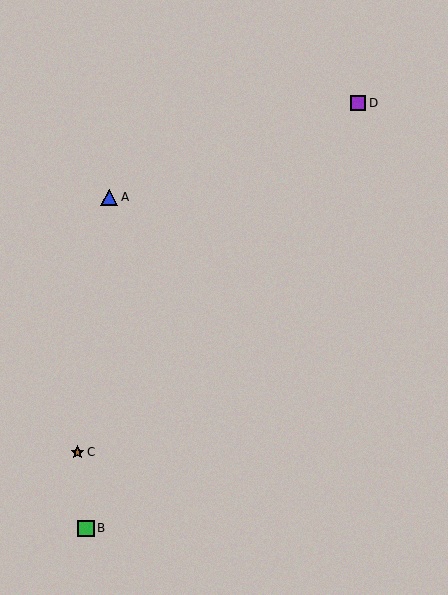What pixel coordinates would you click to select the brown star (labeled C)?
Click at (77, 453) to select the brown star C.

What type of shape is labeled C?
Shape C is a brown star.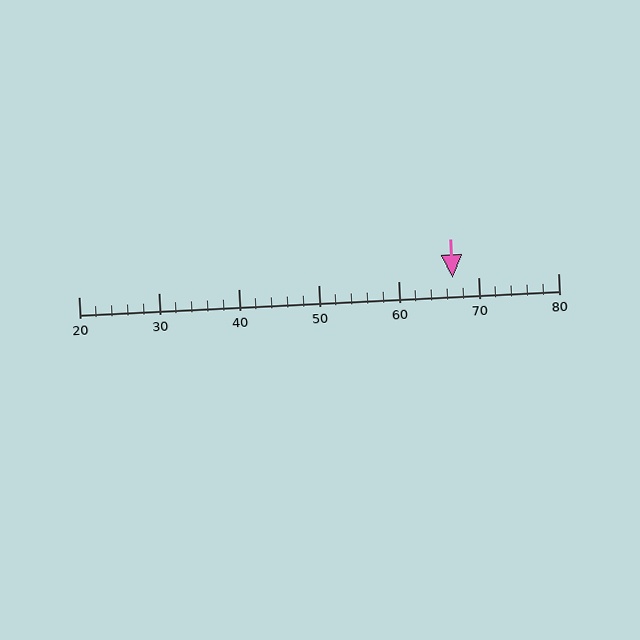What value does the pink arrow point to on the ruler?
The pink arrow points to approximately 67.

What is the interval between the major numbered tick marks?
The major tick marks are spaced 10 units apart.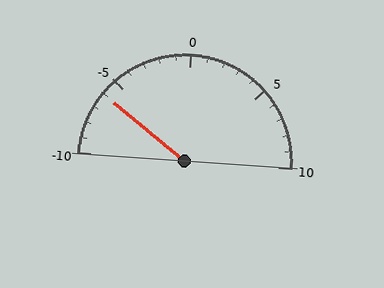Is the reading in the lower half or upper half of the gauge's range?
The reading is in the lower half of the range (-10 to 10).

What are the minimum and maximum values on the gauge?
The gauge ranges from -10 to 10.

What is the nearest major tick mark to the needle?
The nearest major tick mark is -5.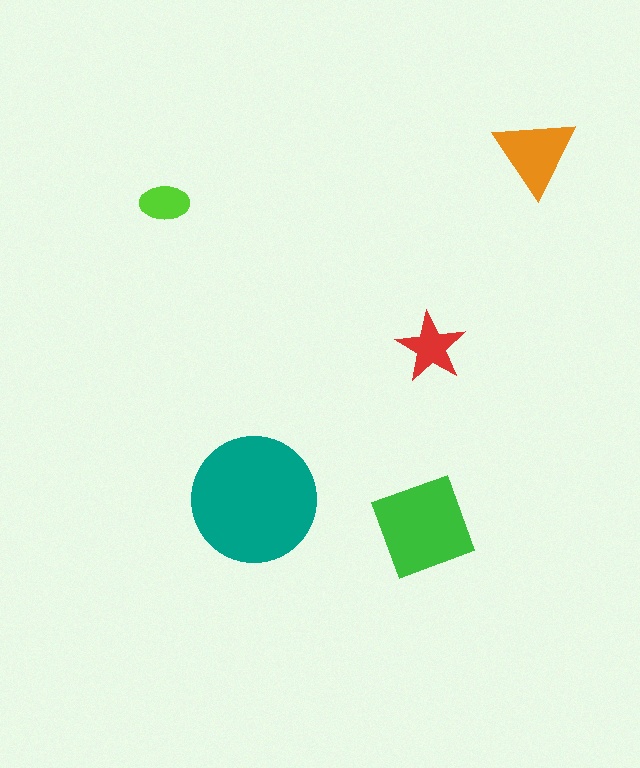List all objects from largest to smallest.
The teal circle, the green square, the orange triangle, the red star, the lime ellipse.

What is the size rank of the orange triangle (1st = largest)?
3rd.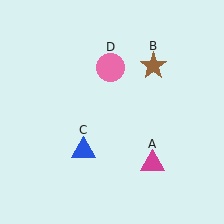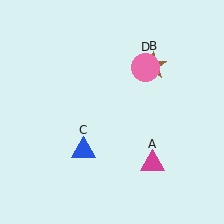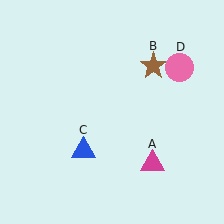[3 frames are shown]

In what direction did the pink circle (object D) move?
The pink circle (object D) moved right.